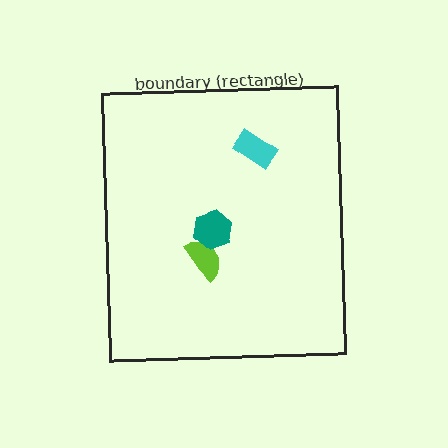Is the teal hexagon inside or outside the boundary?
Inside.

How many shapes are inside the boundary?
3 inside, 0 outside.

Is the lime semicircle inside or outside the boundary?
Inside.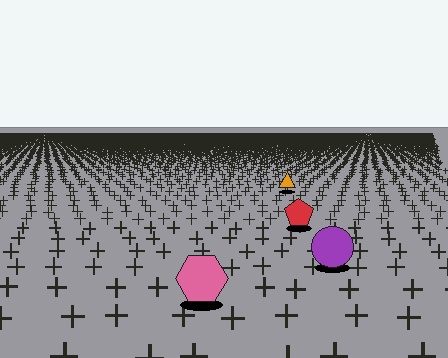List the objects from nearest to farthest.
From nearest to farthest: the pink hexagon, the purple circle, the red pentagon, the orange triangle.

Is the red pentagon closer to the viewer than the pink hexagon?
No. The pink hexagon is closer — you can tell from the texture gradient: the ground texture is coarser near it.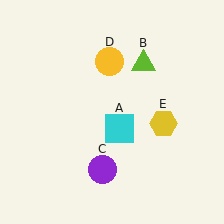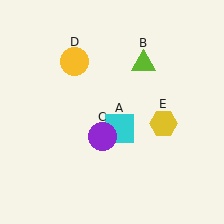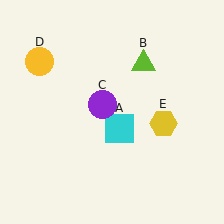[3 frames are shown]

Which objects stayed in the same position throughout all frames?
Cyan square (object A) and lime triangle (object B) and yellow hexagon (object E) remained stationary.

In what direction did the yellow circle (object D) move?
The yellow circle (object D) moved left.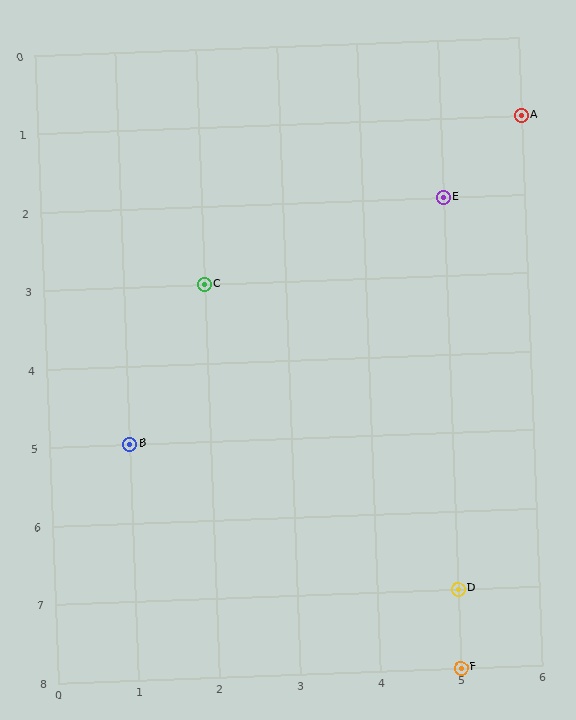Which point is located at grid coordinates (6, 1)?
Point A is at (6, 1).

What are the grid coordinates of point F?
Point F is at grid coordinates (5, 8).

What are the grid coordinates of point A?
Point A is at grid coordinates (6, 1).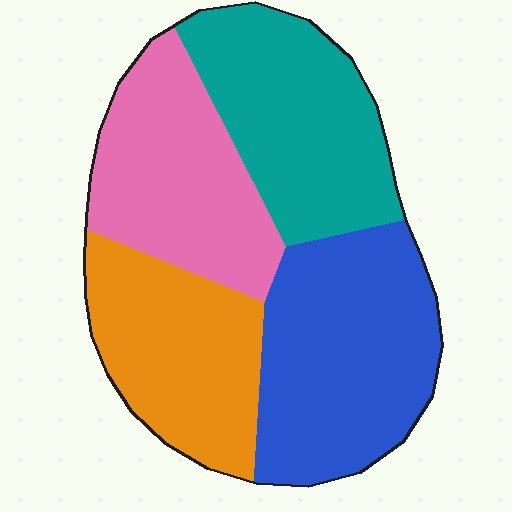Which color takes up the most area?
Blue, at roughly 30%.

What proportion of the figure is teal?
Teal takes up between a quarter and a half of the figure.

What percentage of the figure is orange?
Orange takes up between a sixth and a third of the figure.